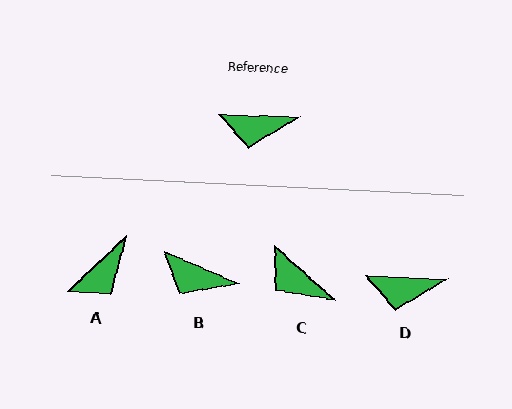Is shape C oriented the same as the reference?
No, it is off by about 40 degrees.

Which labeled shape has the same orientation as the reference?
D.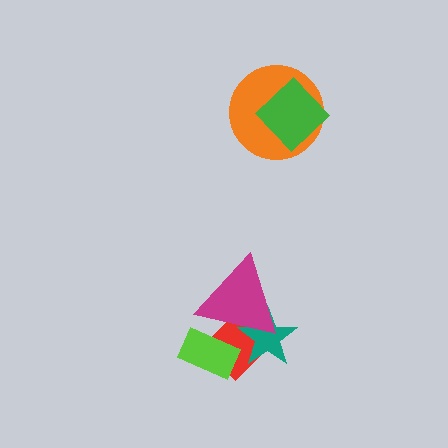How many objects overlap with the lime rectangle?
2 objects overlap with the lime rectangle.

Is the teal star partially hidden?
Yes, it is partially covered by another shape.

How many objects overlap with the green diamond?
1 object overlaps with the green diamond.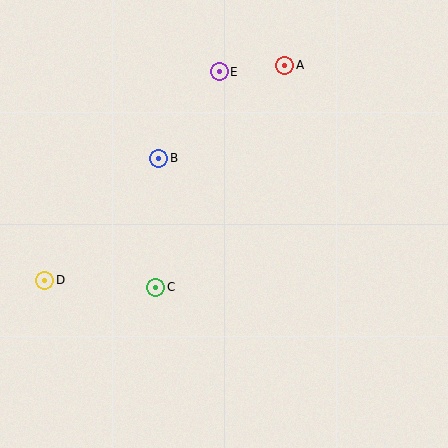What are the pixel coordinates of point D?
Point D is at (45, 280).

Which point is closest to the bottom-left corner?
Point D is closest to the bottom-left corner.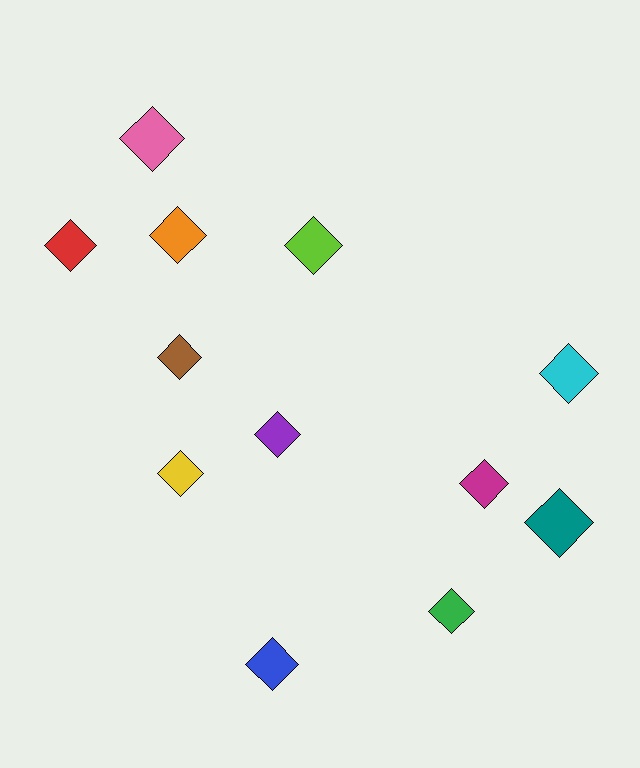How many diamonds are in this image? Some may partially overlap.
There are 12 diamonds.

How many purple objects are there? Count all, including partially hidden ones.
There is 1 purple object.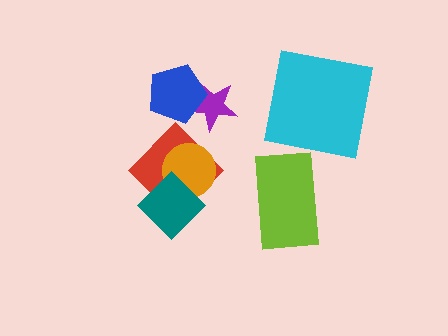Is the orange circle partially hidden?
Yes, it is partially covered by another shape.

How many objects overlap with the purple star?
1 object overlaps with the purple star.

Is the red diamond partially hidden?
Yes, it is partially covered by another shape.